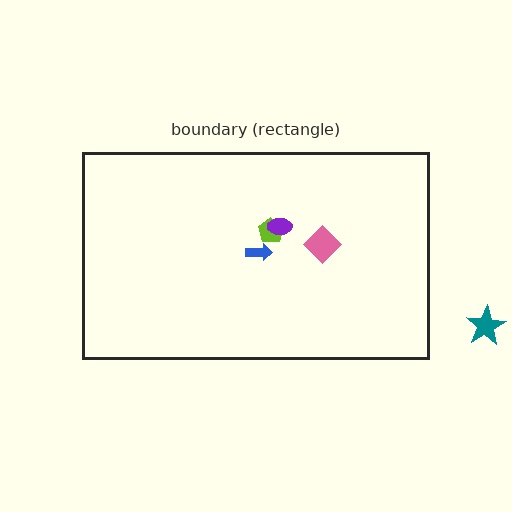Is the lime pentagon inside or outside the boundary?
Inside.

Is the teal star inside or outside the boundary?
Outside.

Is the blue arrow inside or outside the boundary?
Inside.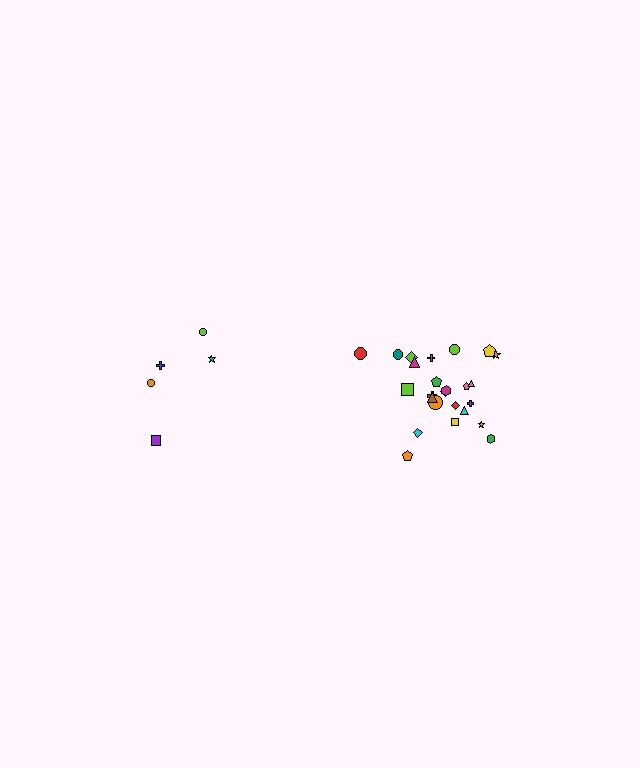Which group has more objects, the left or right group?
The right group.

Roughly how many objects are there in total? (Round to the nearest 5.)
Roughly 30 objects in total.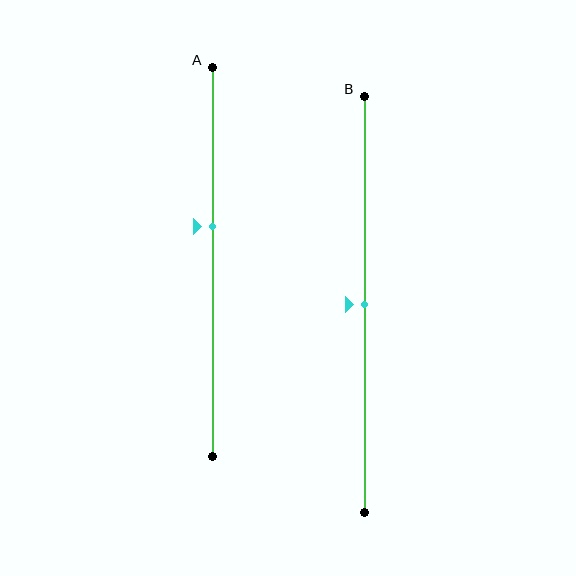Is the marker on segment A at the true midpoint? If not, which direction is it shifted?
No, the marker on segment A is shifted upward by about 9% of the segment length.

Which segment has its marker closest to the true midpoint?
Segment B has its marker closest to the true midpoint.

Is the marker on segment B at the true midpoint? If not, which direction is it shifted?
Yes, the marker on segment B is at the true midpoint.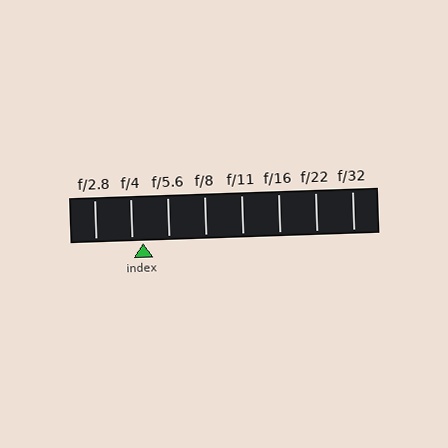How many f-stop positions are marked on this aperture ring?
There are 8 f-stop positions marked.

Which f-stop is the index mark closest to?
The index mark is closest to f/4.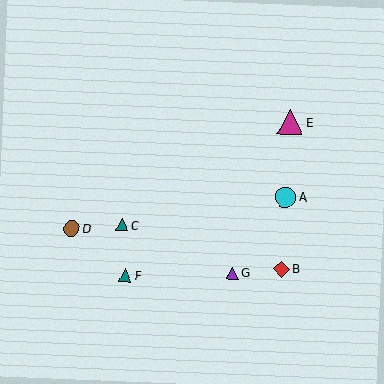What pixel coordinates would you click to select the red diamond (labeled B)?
Click at (281, 269) to select the red diamond B.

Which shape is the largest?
The magenta triangle (labeled E) is the largest.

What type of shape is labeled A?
Shape A is a cyan circle.